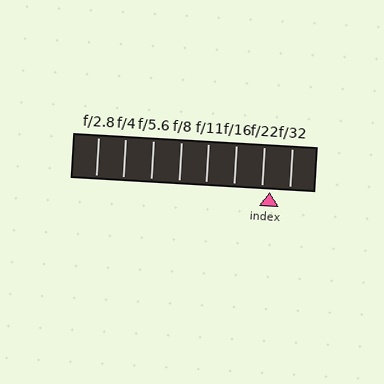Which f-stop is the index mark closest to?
The index mark is closest to f/22.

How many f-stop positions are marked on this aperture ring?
There are 8 f-stop positions marked.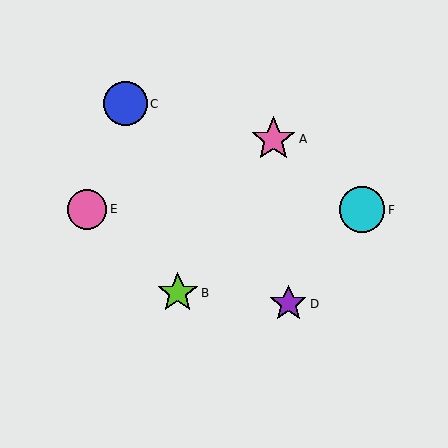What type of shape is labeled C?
Shape C is a blue circle.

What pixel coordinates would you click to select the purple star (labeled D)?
Click at (288, 304) to select the purple star D.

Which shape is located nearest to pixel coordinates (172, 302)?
The lime star (labeled B) at (178, 293) is nearest to that location.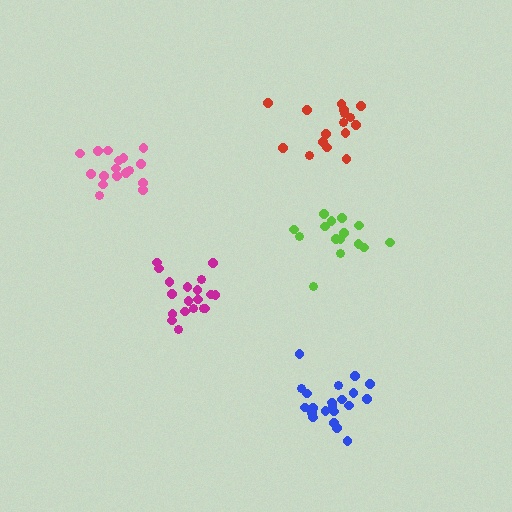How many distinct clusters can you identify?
There are 5 distinct clusters.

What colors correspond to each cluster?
The clusters are colored: lime, blue, pink, magenta, red.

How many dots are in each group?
Group 1: 15 dots, Group 2: 21 dots, Group 3: 17 dots, Group 4: 19 dots, Group 5: 16 dots (88 total).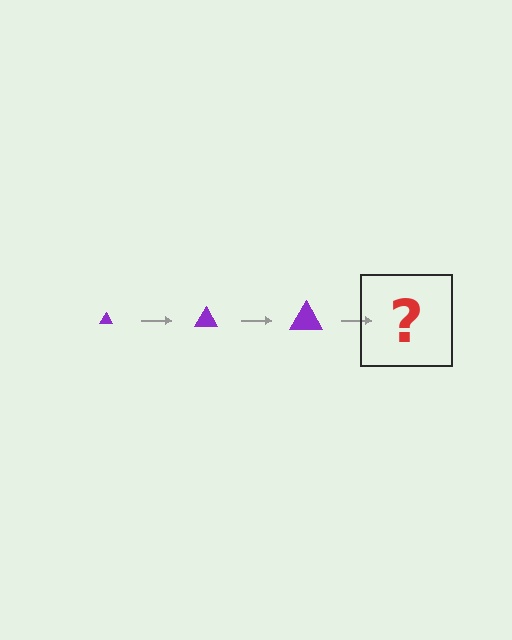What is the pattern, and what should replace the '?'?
The pattern is that the triangle gets progressively larger each step. The '?' should be a purple triangle, larger than the previous one.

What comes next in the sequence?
The next element should be a purple triangle, larger than the previous one.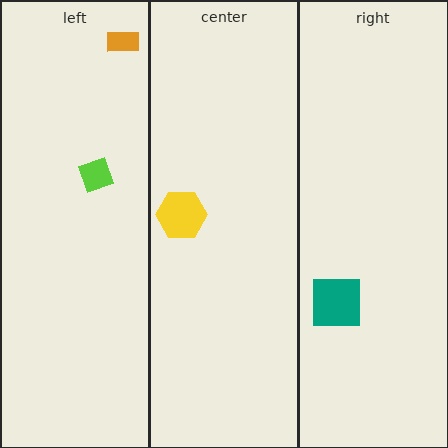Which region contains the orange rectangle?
The left region.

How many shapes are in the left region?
2.